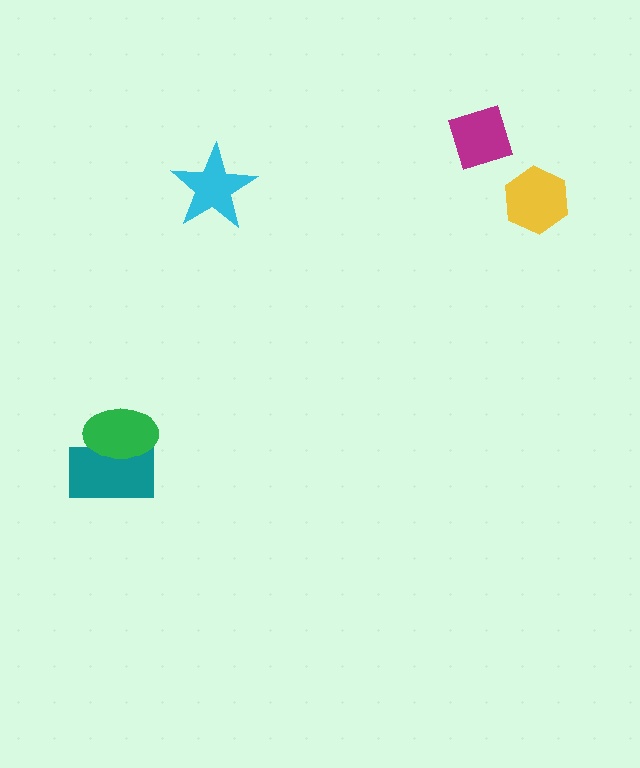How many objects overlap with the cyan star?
0 objects overlap with the cyan star.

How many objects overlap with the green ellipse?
1 object overlaps with the green ellipse.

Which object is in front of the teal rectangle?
The green ellipse is in front of the teal rectangle.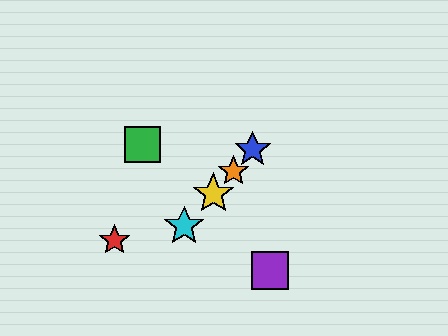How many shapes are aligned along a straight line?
4 shapes (the blue star, the yellow star, the orange star, the cyan star) are aligned along a straight line.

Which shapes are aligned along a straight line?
The blue star, the yellow star, the orange star, the cyan star are aligned along a straight line.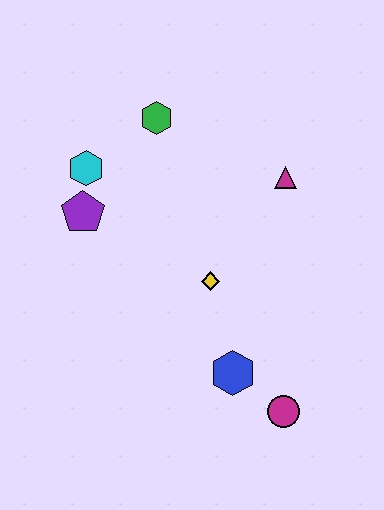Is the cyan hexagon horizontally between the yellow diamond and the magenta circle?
No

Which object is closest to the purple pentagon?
The cyan hexagon is closest to the purple pentagon.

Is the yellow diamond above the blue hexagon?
Yes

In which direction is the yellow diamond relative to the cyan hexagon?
The yellow diamond is to the right of the cyan hexagon.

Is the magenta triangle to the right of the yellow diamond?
Yes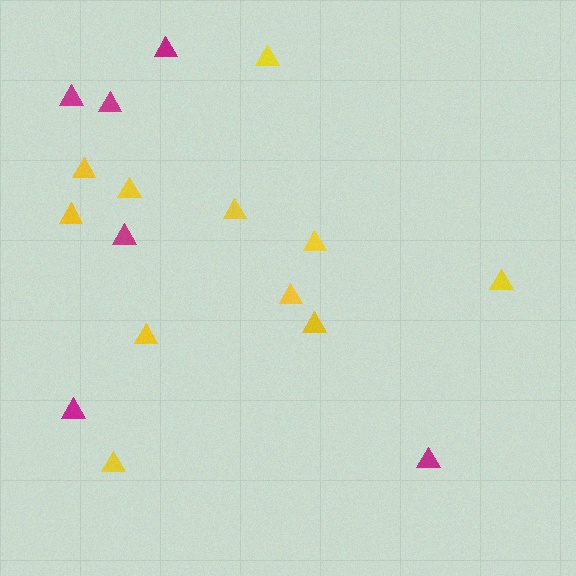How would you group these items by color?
There are 2 groups: one group of magenta triangles (6) and one group of yellow triangles (11).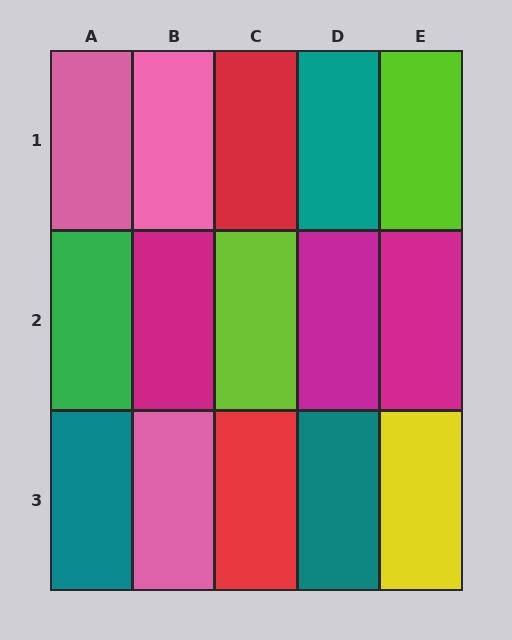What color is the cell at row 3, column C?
Red.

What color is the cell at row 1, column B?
Pink.